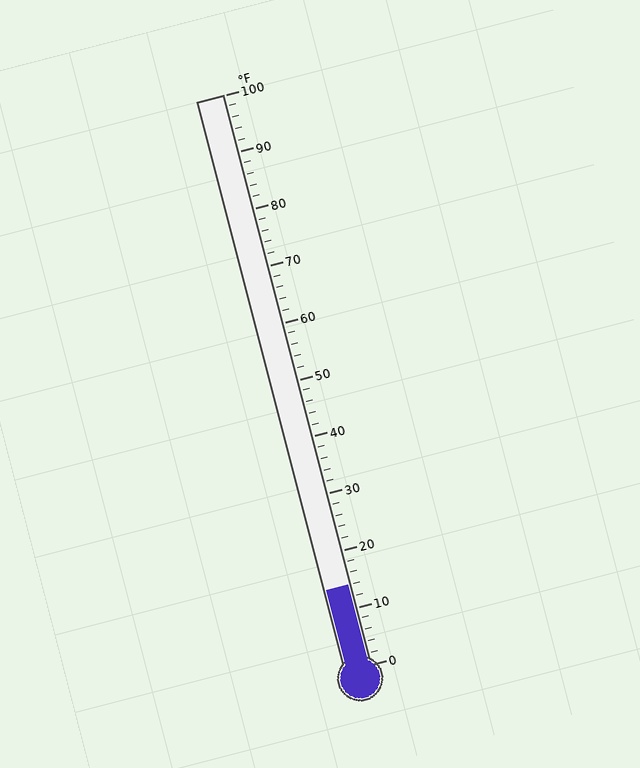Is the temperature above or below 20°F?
The temperature is below 20°F.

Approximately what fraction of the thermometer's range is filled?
The thermometer is filled to approximately 15% of its range.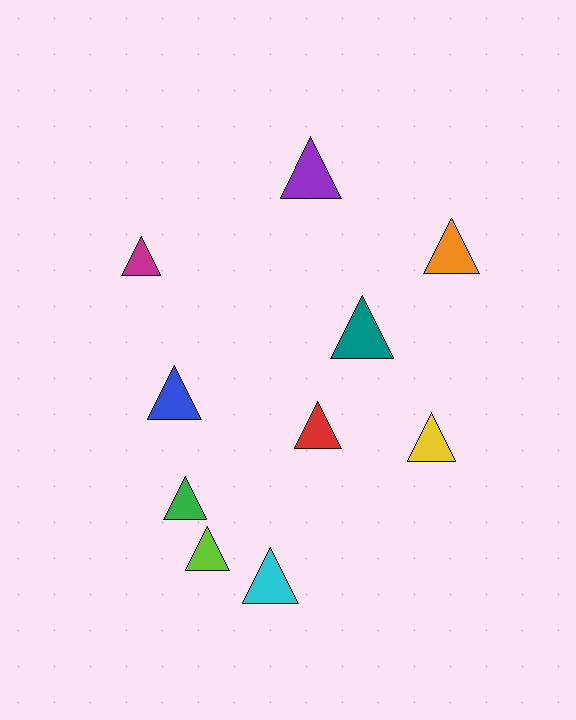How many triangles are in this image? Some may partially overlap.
There are 10 triangles.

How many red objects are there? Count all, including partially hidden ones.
There is 1 red object.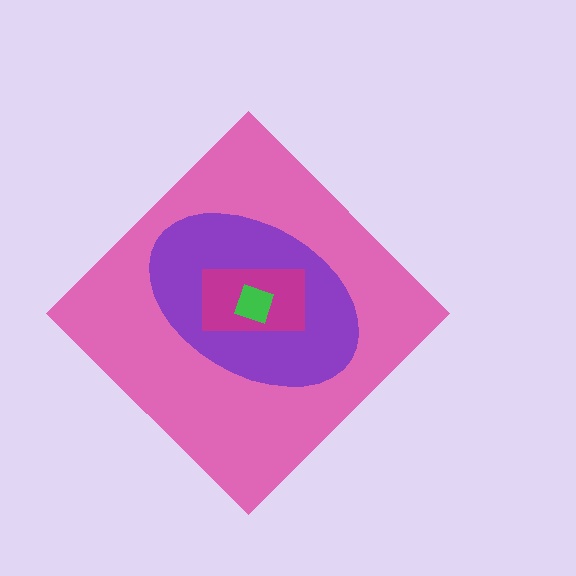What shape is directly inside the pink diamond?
The purple ellipse.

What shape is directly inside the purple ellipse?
The magenta rectangle.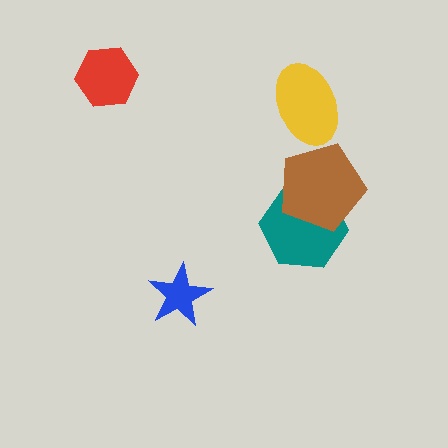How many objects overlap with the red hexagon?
0 objects overlap with the red hexagon.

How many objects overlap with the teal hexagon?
1 object overlaps with the teal hexagon.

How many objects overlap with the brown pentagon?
1 object overlaps with the brown pentagon.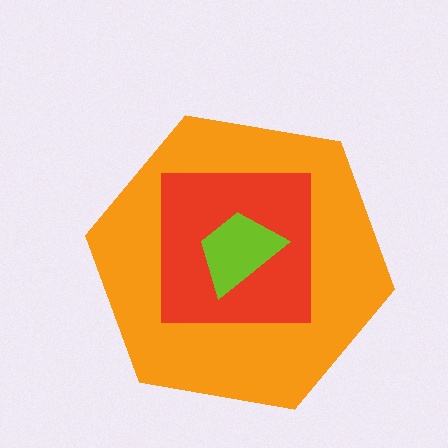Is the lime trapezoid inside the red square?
Yes.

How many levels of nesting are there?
3.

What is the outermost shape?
The orange hexagon.